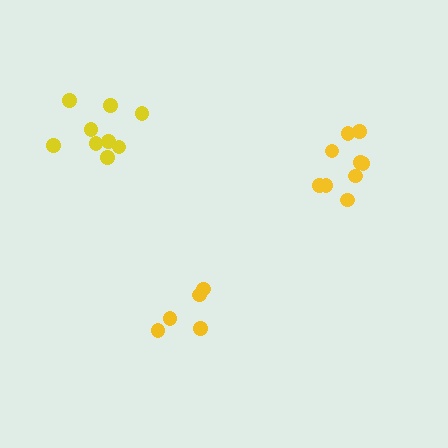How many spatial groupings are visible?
There are 3 spatial groupings.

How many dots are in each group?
Group 1: 5 dots, Group 2: 9 dots, Group 3: 9 dots (23 total).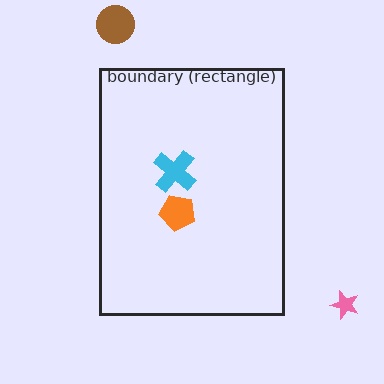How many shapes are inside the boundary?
2 inside, 2 outside.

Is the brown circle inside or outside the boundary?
Outside.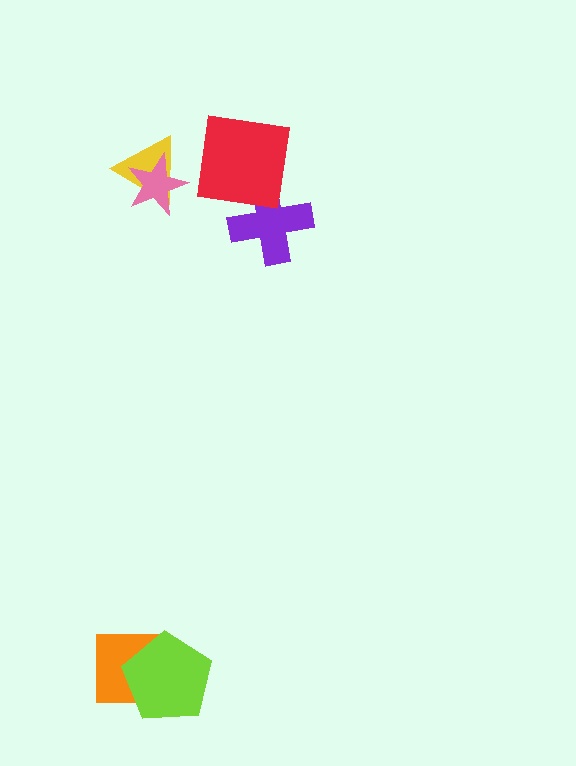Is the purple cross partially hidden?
Yes, it is partially covered by another shape.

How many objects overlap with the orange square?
1 object overlaps with the orange square.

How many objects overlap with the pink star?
1 object overlaps with the pink star.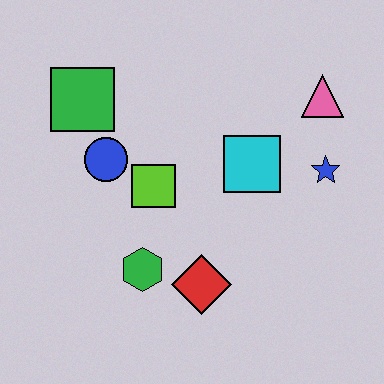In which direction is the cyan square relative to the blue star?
The cyan square is to the left of the blue star.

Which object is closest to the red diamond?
The green hexagon is closest to the red diamond.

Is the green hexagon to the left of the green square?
No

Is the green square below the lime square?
No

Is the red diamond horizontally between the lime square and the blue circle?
No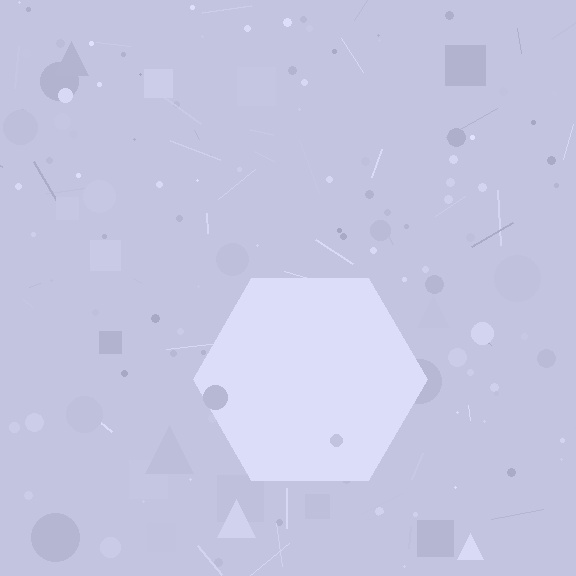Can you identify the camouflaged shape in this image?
The camouflaged shape is a hexagon.